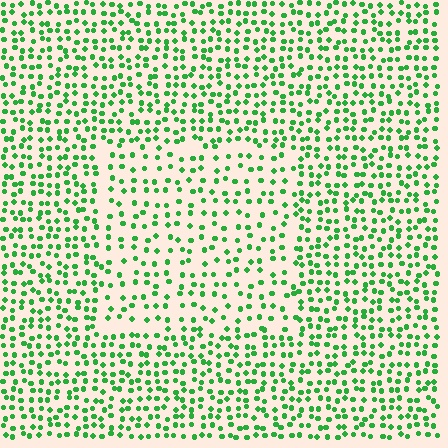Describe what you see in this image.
The image contains small green elements arranged at two different densities. A rectangle-shaped region is visible where the elements are less densely packed than the surrounding area.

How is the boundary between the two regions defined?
The boundary is defined by a change in element density (approximately 1.7x ratio). All elements are the same color, size, and shape.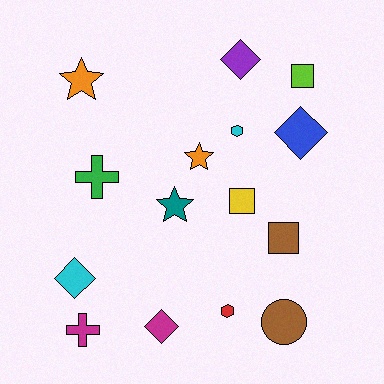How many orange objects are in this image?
There are 2 orange objects.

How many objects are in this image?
There are 15 objects.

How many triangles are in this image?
There are no triangles.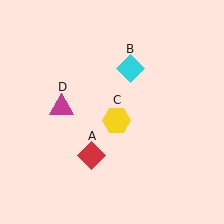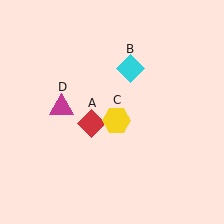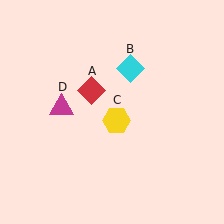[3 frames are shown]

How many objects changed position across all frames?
1 object changed position: red diamond (object A).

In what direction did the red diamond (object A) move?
The red diamond (object A) moved up.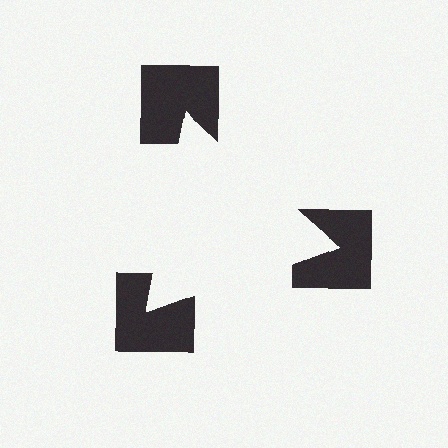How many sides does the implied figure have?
3 sides.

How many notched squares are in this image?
There are 3 — one at each vertex of the illusory triangle.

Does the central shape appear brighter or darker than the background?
It typically appears slightly brighter than the background, even though no actual brightness change is drawn.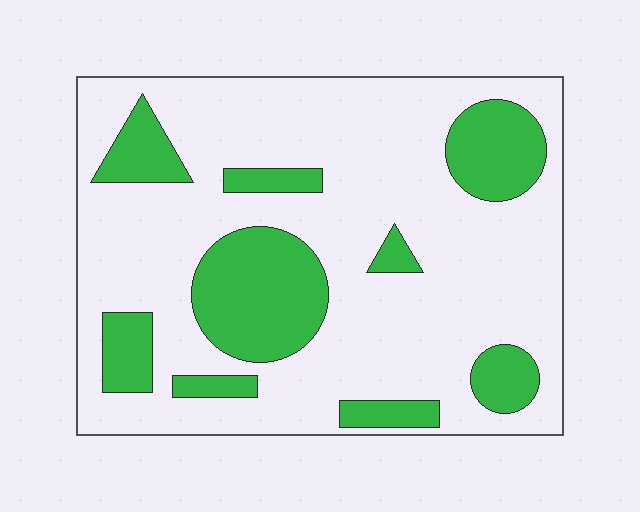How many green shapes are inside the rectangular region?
9.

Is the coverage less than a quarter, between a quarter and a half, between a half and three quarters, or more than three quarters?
Between a quarter and a half.